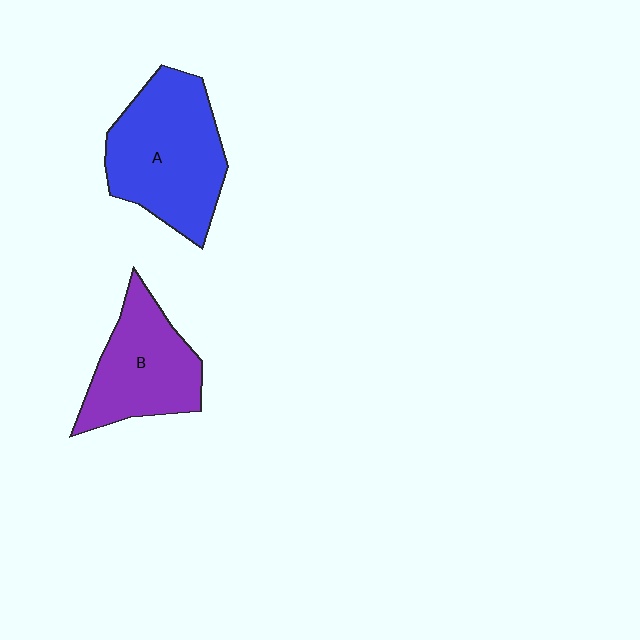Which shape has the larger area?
Shape A (blue).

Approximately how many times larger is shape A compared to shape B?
Approximately 1.3 times.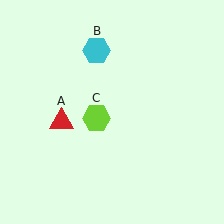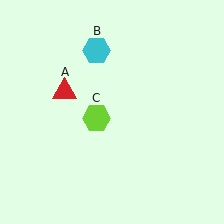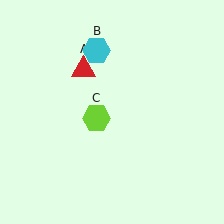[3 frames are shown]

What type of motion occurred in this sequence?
The red triangle (object A) rotated clockwise around the center of the scene.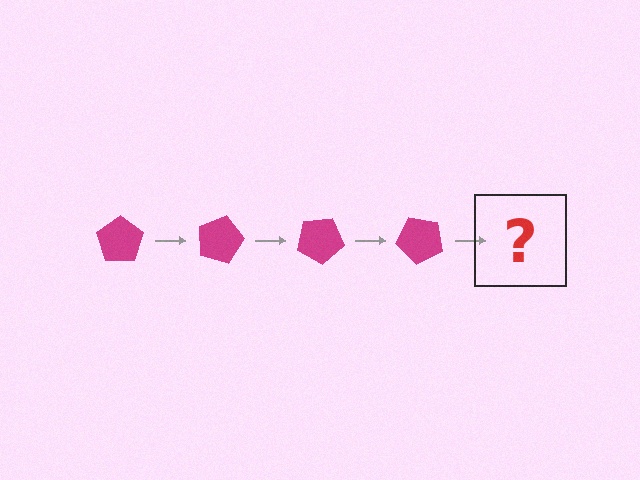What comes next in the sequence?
The next element should be a magenta pentagon rotated 60 degrees.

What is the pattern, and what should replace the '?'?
The pattern is that the pentagon rotates 15 degrees each step. The '?' should be a magenta pentagon rotated 60 degrees.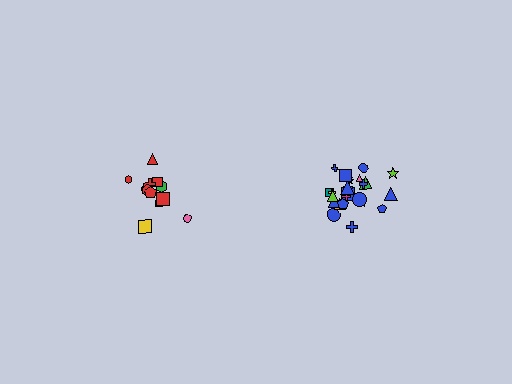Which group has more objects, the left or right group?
The right group.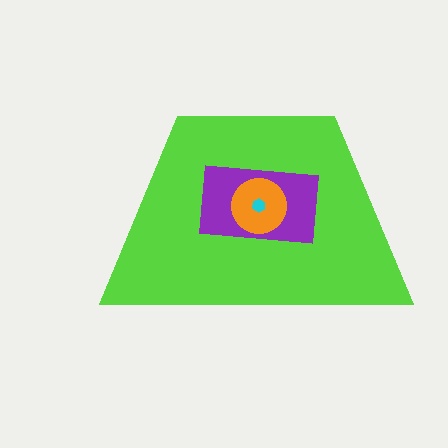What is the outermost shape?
The lime trapezoid.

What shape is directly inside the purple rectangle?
The orange circle.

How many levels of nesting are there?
4.